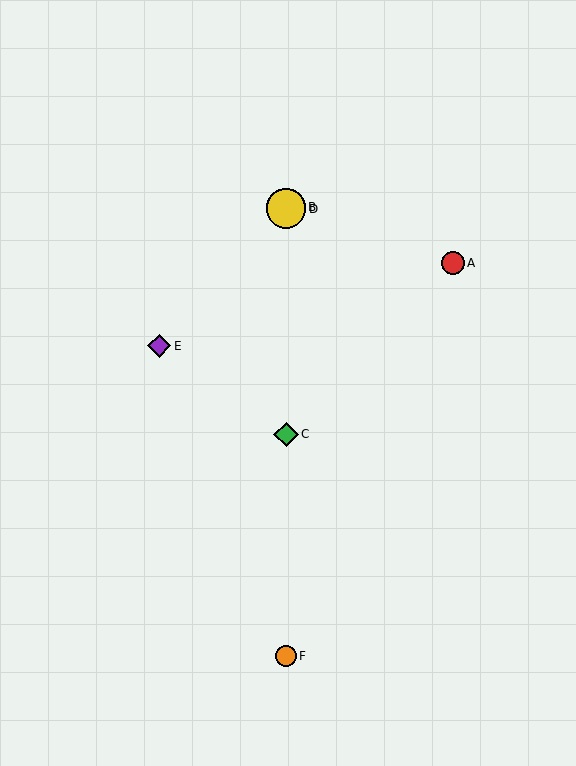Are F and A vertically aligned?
No, F is at x≈286 and A is at x≈453.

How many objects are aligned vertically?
4 objects (B, C, D, F) are aligned vertically.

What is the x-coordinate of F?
Object F is at x≈286.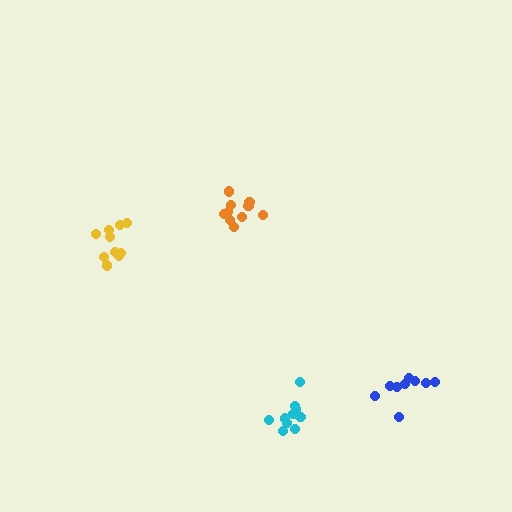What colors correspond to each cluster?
The clusters are colored: yellow, cyan, orange, blue.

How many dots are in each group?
Group 1: 11 dots, Group 2: 10 dots, Group 3: 10 dots, Group 4: 9 dots (40 total).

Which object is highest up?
The orange cluster is topmost.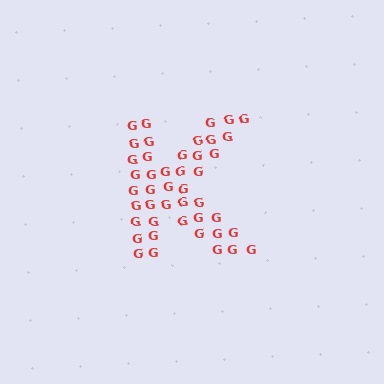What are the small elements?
The small elements are letter G's.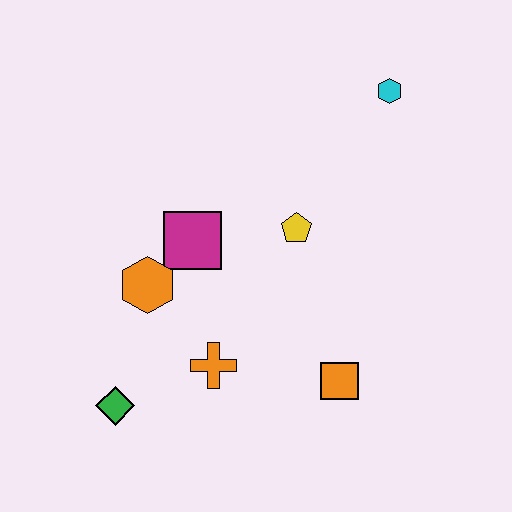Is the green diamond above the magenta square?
No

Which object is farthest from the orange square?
The cyan hexagon is farthest from the orange square.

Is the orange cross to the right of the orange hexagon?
Yes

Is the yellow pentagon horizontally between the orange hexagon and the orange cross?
No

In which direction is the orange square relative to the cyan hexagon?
The orange square is below the cyan hexagon.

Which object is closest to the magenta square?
The orange hexagon is closest to the magenta square.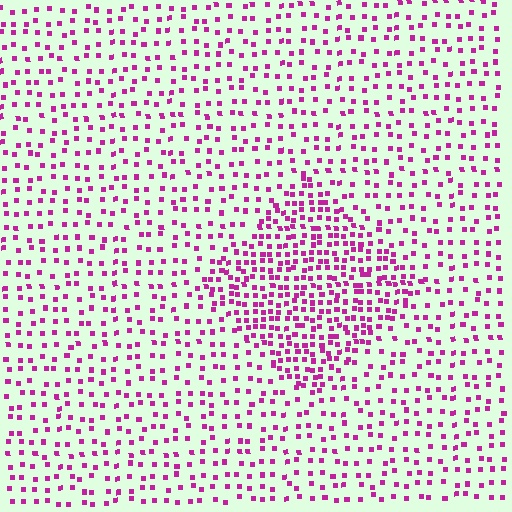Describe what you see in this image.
The image contains small magenta elements arranged at two different densities. A diamond-shaped region is visible where the elements are more densely packed than the surrounding area.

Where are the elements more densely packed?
The elements are more densely packed inside the diamond boundary.